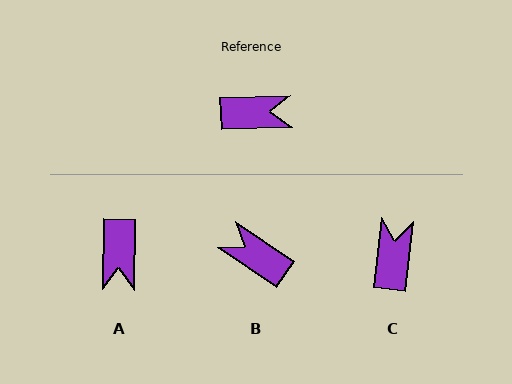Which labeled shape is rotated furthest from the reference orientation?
B, about 144 degrees away.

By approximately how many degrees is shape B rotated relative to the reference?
Approximately 144 degrees counter-clockwise.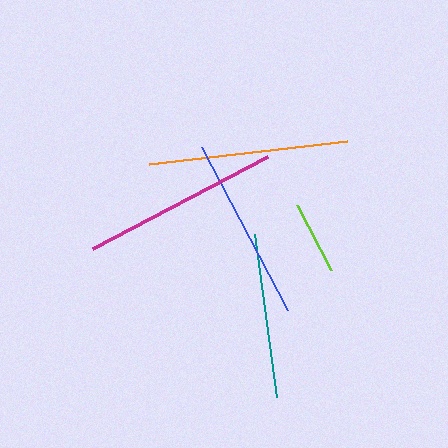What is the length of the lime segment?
The lime segment is approximately 73 pixels long.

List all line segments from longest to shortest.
From longest to shortest: orange, magenta, blue, teal, lime.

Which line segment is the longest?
The orange line is the longest at approximately 199 pixels.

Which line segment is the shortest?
The lime line is the shortest at approximately 73 pixels.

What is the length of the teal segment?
The teal segment is approximately 164 pixels long.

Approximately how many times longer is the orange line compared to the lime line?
The orange line is approximately 2.7 times the length of the lime line.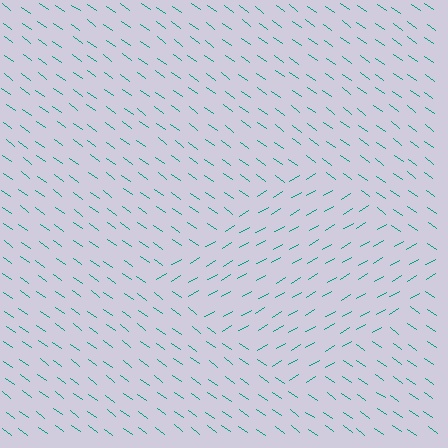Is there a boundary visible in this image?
Yes, there is a texture boundary formed by a change in line orientation.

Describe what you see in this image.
The image is filled with small teal line segments. A diamond region in the image has lines oriented differently from the surrounding lines, creating a visible texture boundary.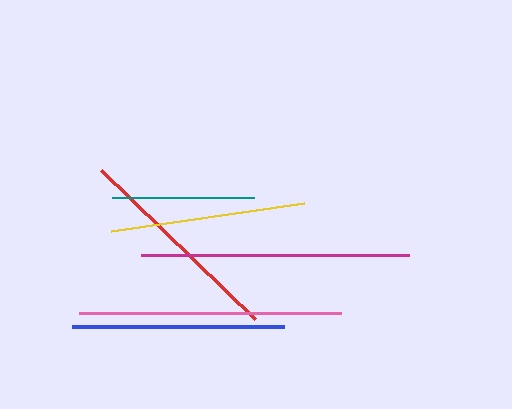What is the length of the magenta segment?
The magenta segment is approximately 269 pixels long.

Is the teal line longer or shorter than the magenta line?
The magenta line is longer than the teal line.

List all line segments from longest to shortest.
From longest to shortest: magenta, pink, red, blue, yellow, teal.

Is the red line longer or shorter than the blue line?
The red line is longer than the blue line.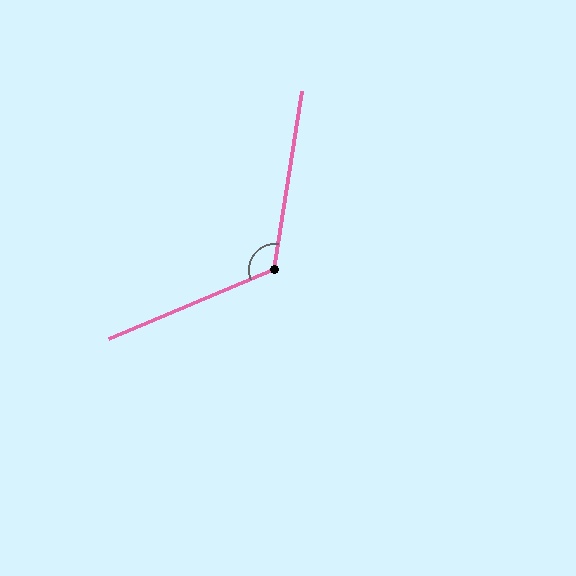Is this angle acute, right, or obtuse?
It is obtuse.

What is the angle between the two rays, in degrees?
Approximately 122 degrees.